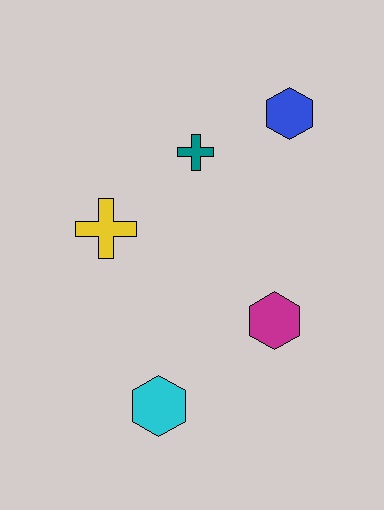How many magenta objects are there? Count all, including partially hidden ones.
There is 1 magenta object.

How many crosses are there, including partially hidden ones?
There are 2 crosses.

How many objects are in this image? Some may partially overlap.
There are 5 objects.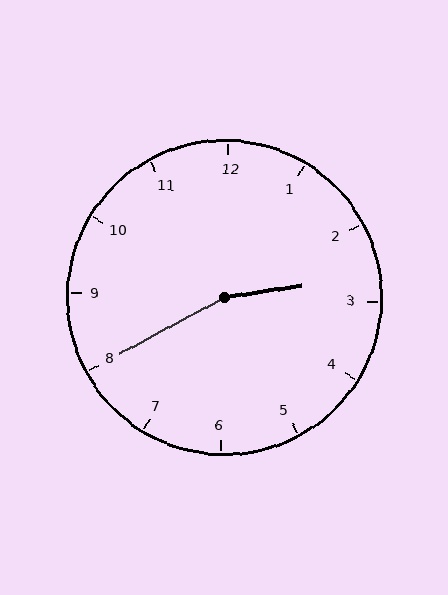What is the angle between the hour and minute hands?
Approximately 160 degrees.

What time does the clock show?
2:40.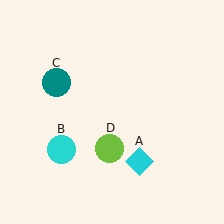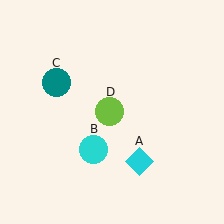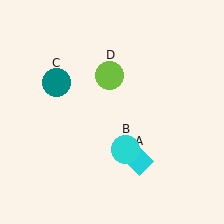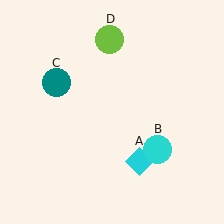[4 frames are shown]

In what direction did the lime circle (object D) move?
The lime circle (object D) moved up.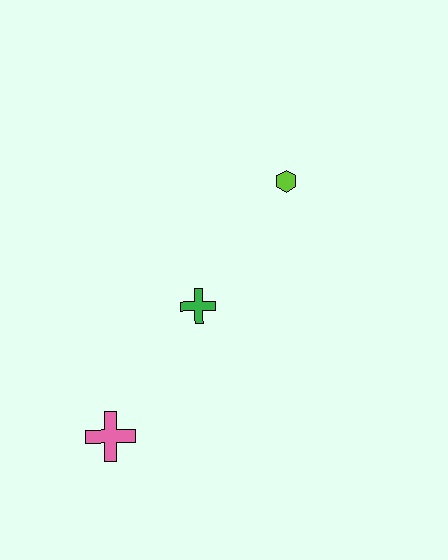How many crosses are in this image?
There are 2 crosses.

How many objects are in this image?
There are 3 objects.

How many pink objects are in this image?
There is 1 pink object.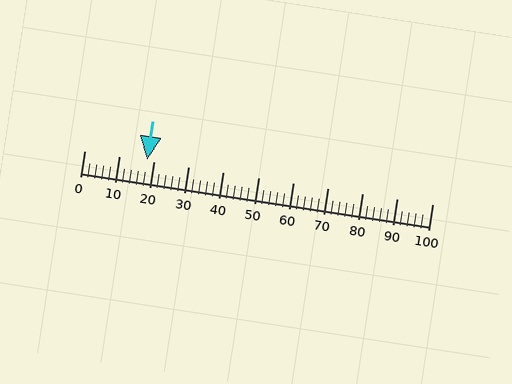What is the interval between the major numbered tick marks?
The major tick marks are spaced 10 units apart.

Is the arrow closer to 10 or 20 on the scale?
The arrow is closer to 20.